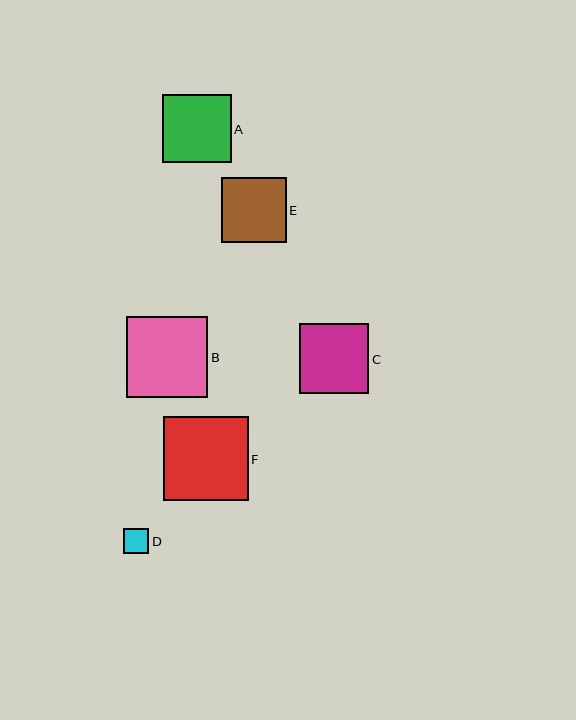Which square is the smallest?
Square D is the smallest with a size of approximately 25 pixels.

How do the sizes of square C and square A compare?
Square C and square A are approximately the same size.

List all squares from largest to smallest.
From largest to smallest: F, B, C, A, E, D.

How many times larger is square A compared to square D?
Square A is approximately 2.7 times the size of square D.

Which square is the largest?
Square F is the largest with a size of approximately 85 pixels.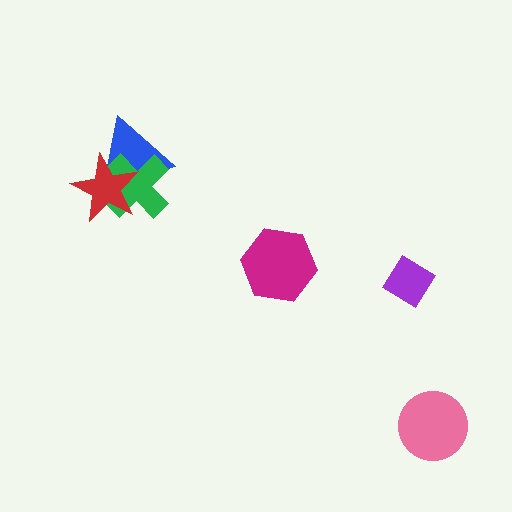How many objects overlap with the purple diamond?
0 objects overlap with the purple diamond.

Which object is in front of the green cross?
The red star is in front of the green cross.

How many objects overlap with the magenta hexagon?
0 objects overlap with the magenta hexagon.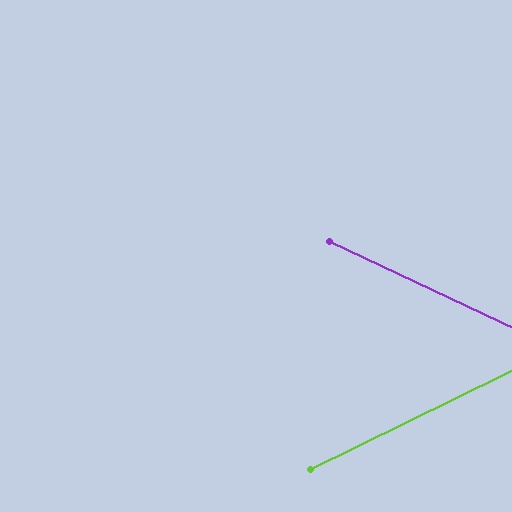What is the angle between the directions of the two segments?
Approximately 52 degrees.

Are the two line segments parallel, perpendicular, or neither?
Neither parallel nor perpendicular — they differ by about 52°.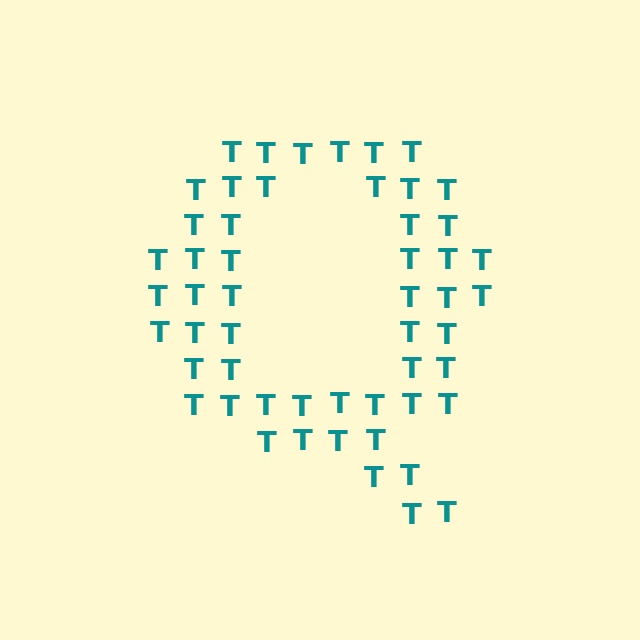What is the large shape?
The large shape is the letter Q.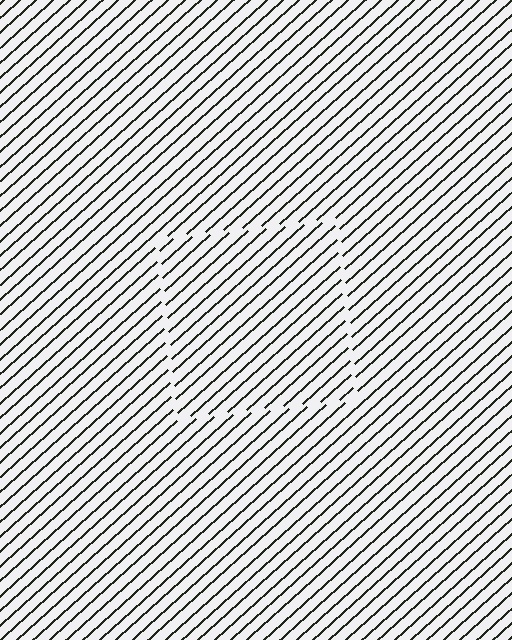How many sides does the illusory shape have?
4 sides — the line-ends trace a square.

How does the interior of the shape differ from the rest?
The interior of the shape contains the same grating, shifted by half a period — the contour is defined by the phase discontinuity where line-ends from the inner and outer gratings abut.